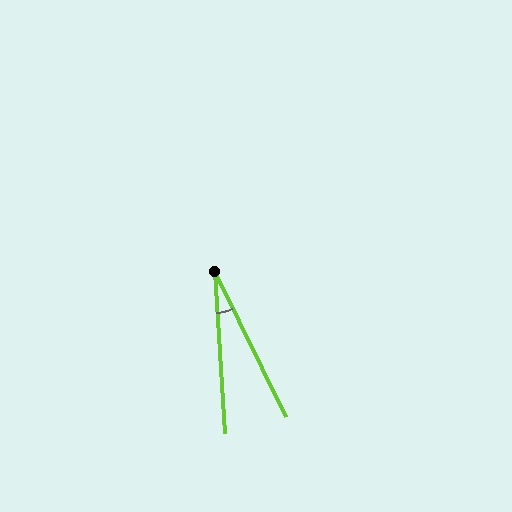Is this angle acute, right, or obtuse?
It is acute.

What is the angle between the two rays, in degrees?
Approximately 23 degrees.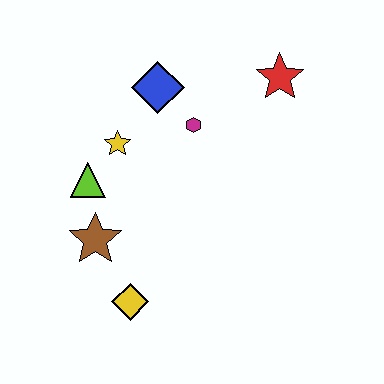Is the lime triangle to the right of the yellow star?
No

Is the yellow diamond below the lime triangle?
Yes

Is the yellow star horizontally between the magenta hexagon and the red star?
No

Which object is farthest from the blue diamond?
The yellow diamond is farthest from the blue diamond.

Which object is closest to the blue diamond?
The magenta hexagon is closest to the blue diamond.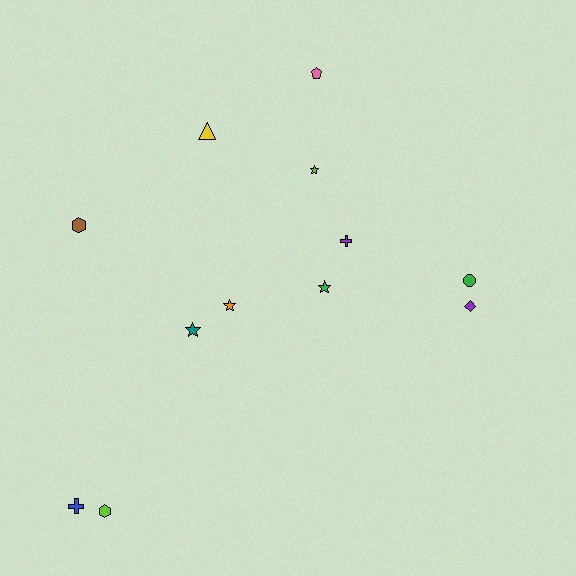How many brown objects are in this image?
There is 1 brown object.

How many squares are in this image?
There are no squares.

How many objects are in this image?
There are 12 objects.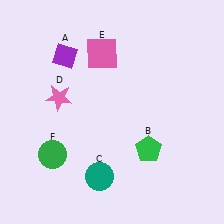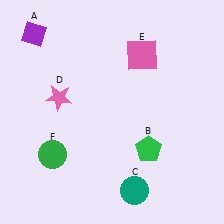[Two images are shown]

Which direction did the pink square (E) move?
The pink square (E) moved right.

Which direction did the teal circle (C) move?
The teal circle (C) moved right.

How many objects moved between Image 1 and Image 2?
3 objects moved between the two images.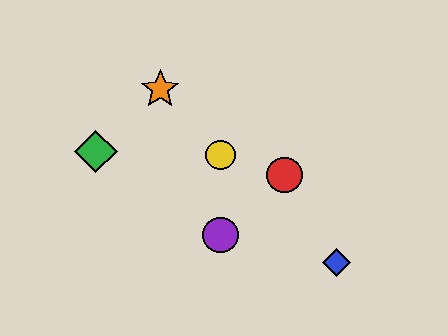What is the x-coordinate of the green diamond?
The green diamond is at x≈96.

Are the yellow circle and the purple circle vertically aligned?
Yes, both are at x≈220.